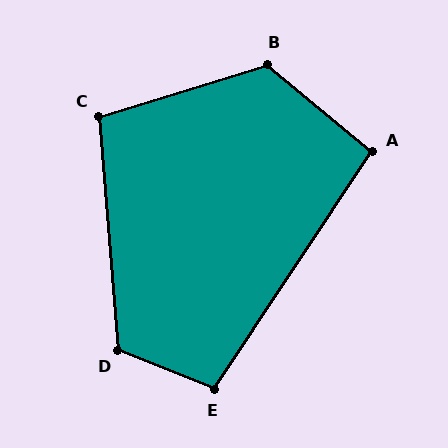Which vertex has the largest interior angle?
B, at approximately 123 degrees.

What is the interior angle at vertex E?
Approximately 102 degrees (obtuse).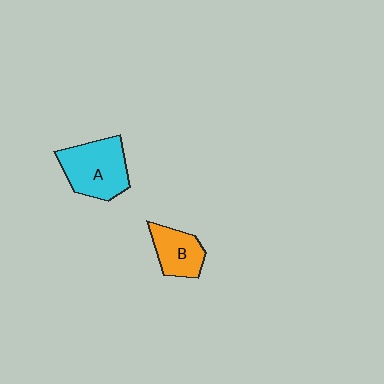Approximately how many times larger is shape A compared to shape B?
Approximately 1.5 times.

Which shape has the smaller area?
Shape B (orange).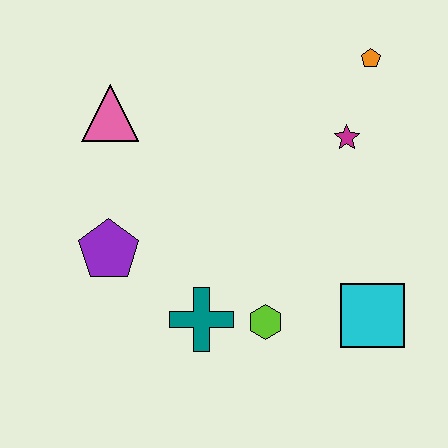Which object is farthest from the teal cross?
The orange pentagon is farthest from the teal cross.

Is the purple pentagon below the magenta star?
Yes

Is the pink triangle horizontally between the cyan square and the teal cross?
No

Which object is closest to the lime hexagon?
The teal cross is closest to the lime hexagon.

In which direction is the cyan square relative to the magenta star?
The cyan square is below the magenta star.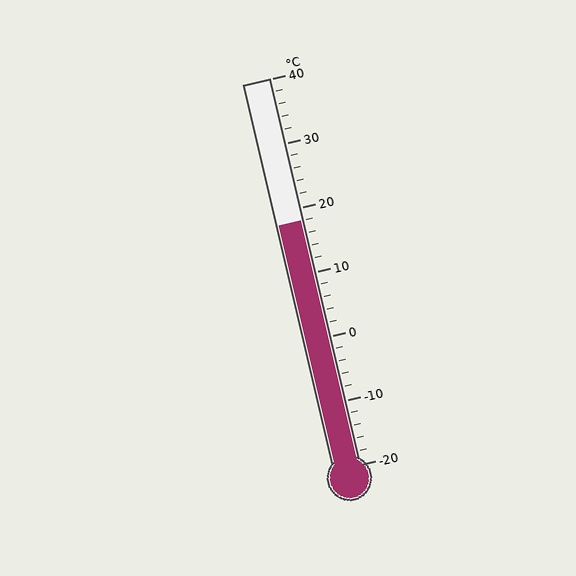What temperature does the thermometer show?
The thermometer shows approximately 18°C.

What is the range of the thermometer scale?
The thermometer scale ranges from -20°C to 40°C.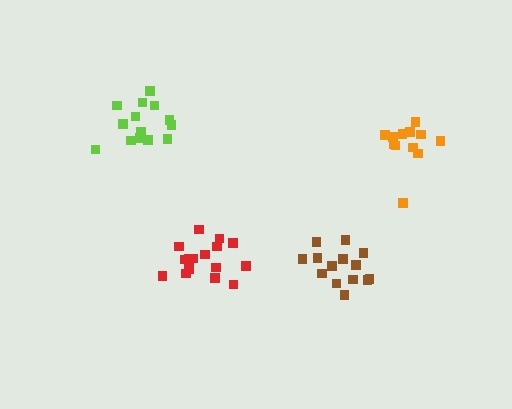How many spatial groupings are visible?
There are 4 spatial groupings.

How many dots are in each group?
Group 1: 16 dots, Group 2: 12 dots, Group 3: 14 dots, Group 4: 14 dots (56 total).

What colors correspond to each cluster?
The clusters are colored: red, orange, lime, brown.